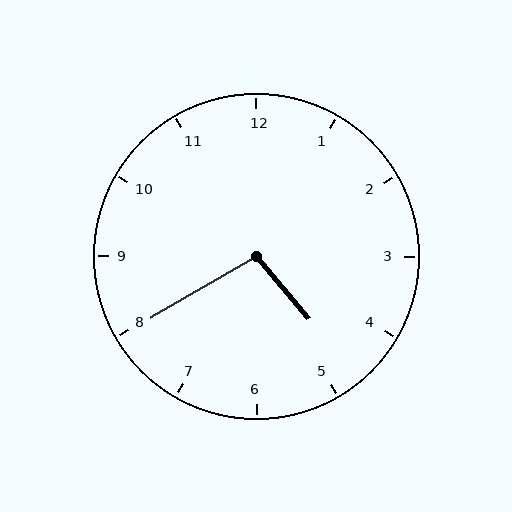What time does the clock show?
4:40.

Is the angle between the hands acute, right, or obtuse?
It is obtuse.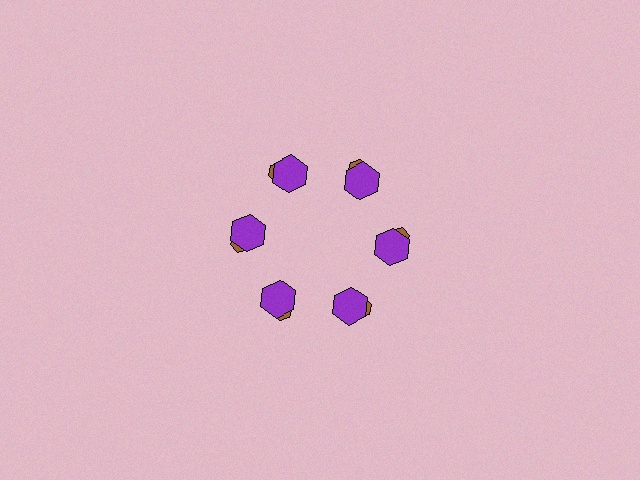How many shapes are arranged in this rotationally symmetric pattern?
There are 12 shapes, arranged in 6 groups of 2.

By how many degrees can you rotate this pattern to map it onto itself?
The pattern maps onto itself every 60 degrees of rotation.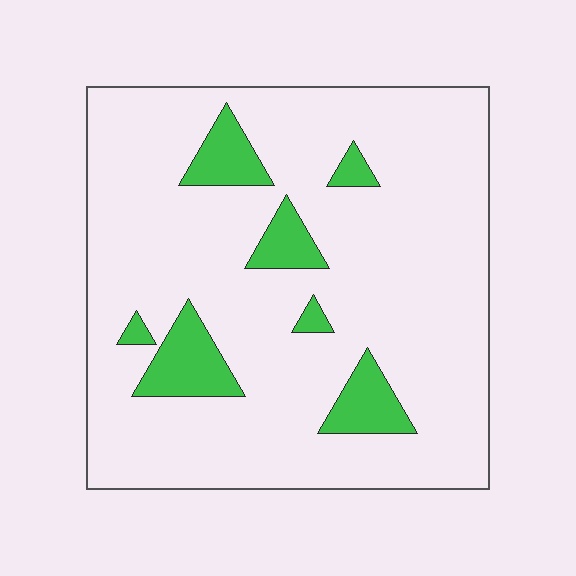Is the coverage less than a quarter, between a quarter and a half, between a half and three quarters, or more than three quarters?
Less than a quarter.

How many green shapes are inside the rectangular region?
7.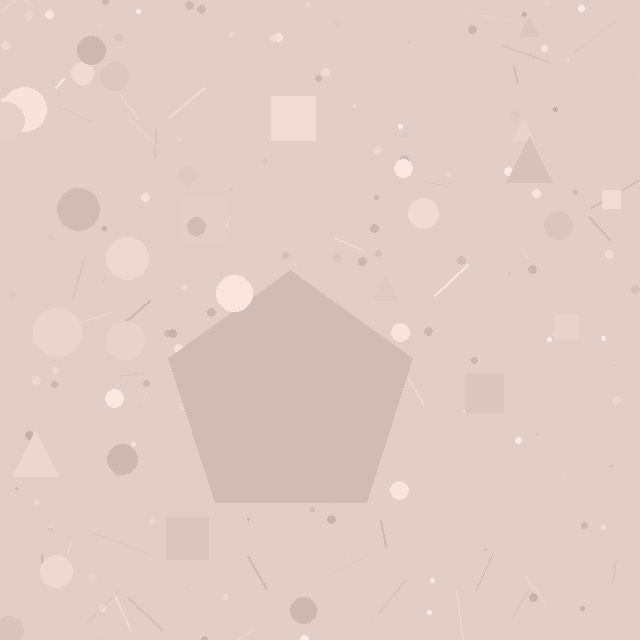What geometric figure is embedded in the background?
A pentagon is embedded in the background.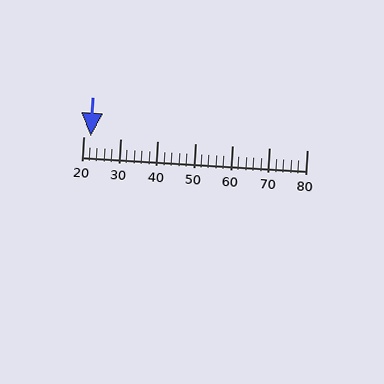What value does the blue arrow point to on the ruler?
The blue arrow points to approximately 22.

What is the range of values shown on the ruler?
The ruler shows values from 20 to 80.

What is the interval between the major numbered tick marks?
The major tick marks are spaced 10 units apart.